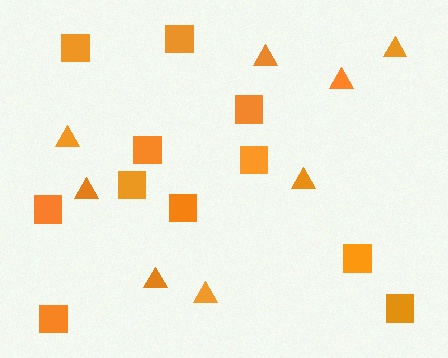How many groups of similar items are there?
There are 2 groups: one group of triangles (8) and one group of squares (11).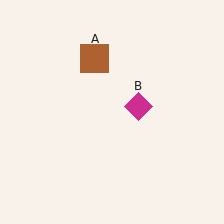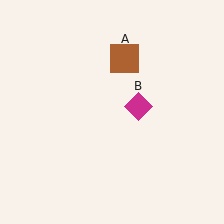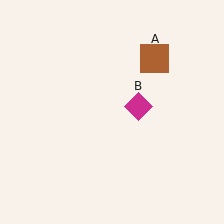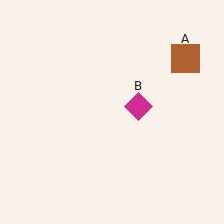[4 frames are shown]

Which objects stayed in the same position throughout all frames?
Magenta diamond (object B) remained stationary.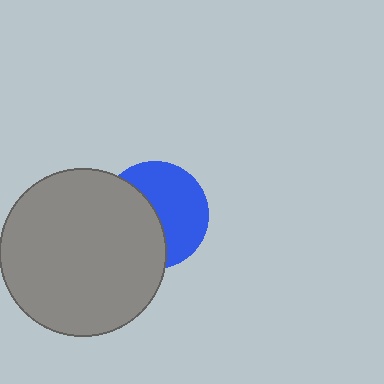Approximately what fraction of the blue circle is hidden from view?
Roughly 47% of the blue circle is hidden behind the gray circle.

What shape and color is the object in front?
The object in front is a gray circle.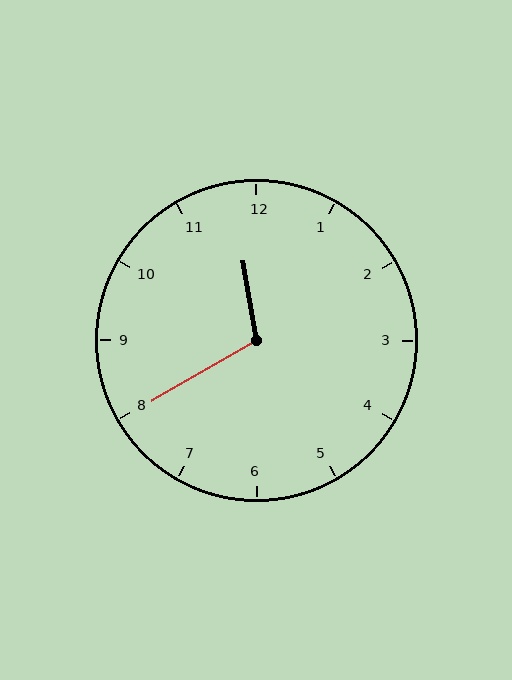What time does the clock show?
11:40.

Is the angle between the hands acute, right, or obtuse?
It is obtuse.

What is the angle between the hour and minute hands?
Approximately 110 degrees.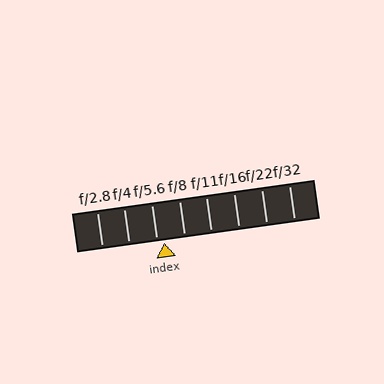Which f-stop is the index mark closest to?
The index mark is closest to f/5.6.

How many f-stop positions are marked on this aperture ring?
There are 8 f-stop positions marked.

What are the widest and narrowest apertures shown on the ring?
The widest aperture shown is f/2.8 and the narrowest is f/32.